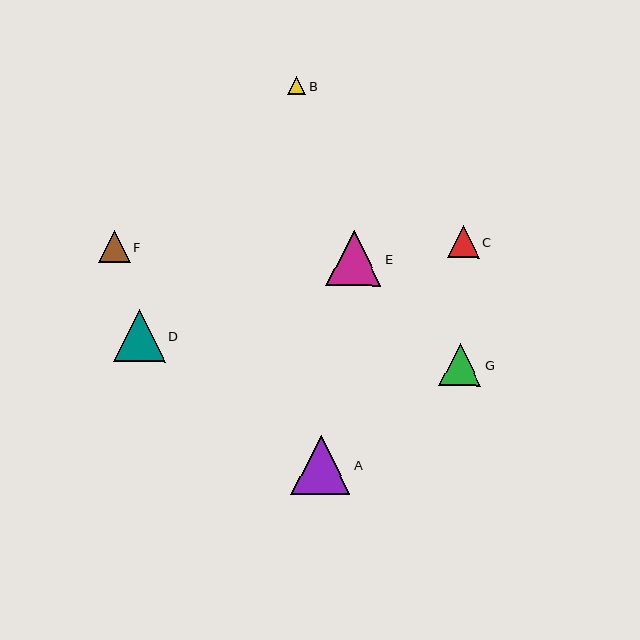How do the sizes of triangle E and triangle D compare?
Triangle E and triangle D are approximately the same size.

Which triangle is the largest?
Triangle A is the largest with a size of approximately 59 pixels.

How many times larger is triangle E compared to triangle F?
Triangle E is approximately 1.7 times the size of triangle F.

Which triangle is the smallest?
Triangle B is the smallest with a size of approximately 18 pixels.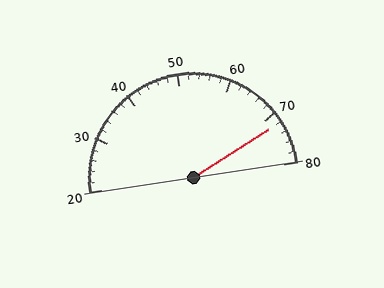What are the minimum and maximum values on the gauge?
The gauge ranges from 20 to 80.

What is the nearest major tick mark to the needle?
The nearest major tick mark is 70.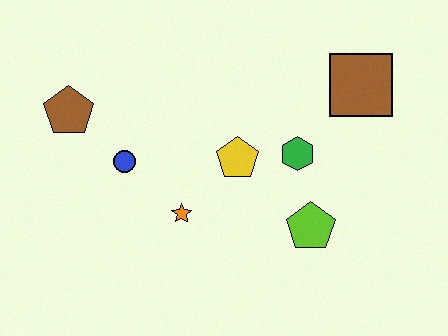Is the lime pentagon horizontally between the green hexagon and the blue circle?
No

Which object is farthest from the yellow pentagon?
The brown pentagon is farthest from the yellow pentagon.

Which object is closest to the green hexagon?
The yellow pentagon is closest to the green hexagon.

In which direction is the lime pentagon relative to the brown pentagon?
The lime pentagon is to the right of the brown pentagon.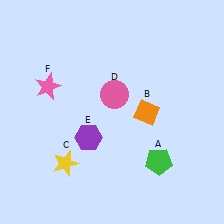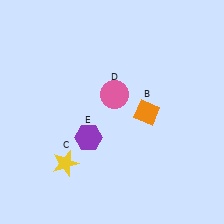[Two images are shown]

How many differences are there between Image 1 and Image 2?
There are 2 differences between the two images.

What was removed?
The green pentagon (A), the pink star (F) were removed in Image 2.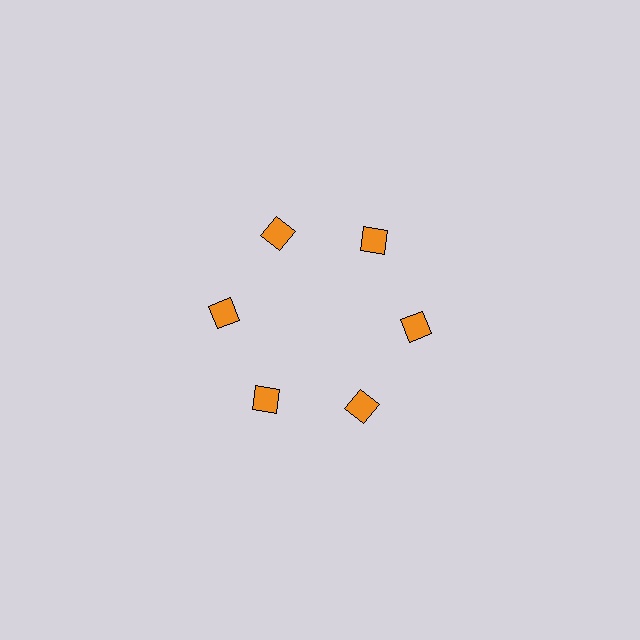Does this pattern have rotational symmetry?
Yes, this pattern has 6-fold rotational symmetry. It looks the same after rotating 60 degrees around the center.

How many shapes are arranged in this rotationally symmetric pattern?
There are 6 shapes, arranged in 6 groups of 1.